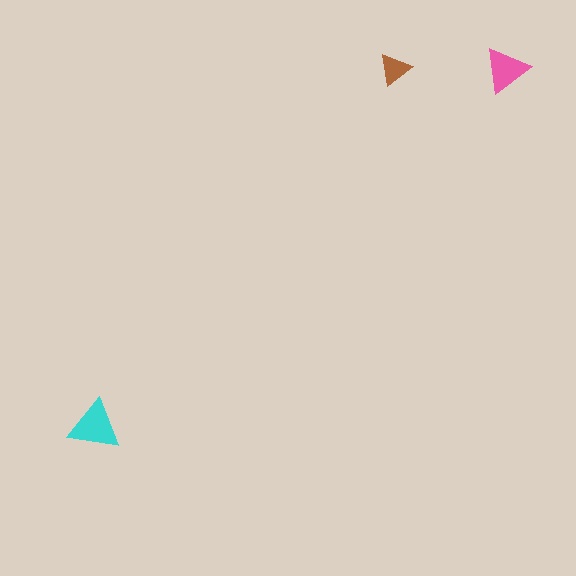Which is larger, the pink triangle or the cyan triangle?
The cyan one.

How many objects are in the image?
There are 3 objects in the image.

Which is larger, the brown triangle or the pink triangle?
The pink one.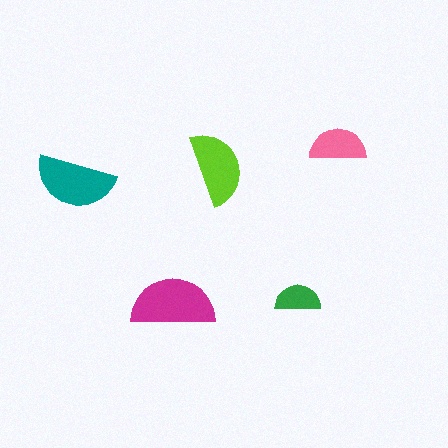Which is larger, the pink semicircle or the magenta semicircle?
The magenta one.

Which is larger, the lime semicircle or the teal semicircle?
The teal one.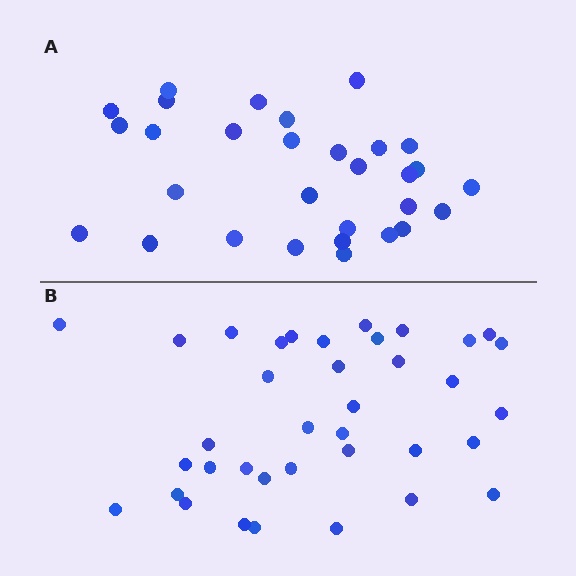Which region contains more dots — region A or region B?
Region B (the bottom region) has more dots.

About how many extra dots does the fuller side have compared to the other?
Region B has roughly 8 or so more dots than region A.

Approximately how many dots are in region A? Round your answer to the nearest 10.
About 30 dots.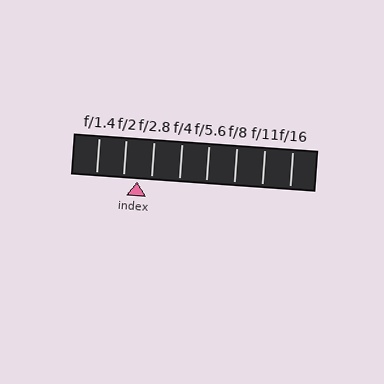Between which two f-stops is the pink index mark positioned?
The index mark is between f/2 and f/2.8.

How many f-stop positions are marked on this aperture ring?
There are 8 f-stop positions marked.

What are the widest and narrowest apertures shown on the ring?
The widest aperture shown is f/1.4 and the narrowest is f/16.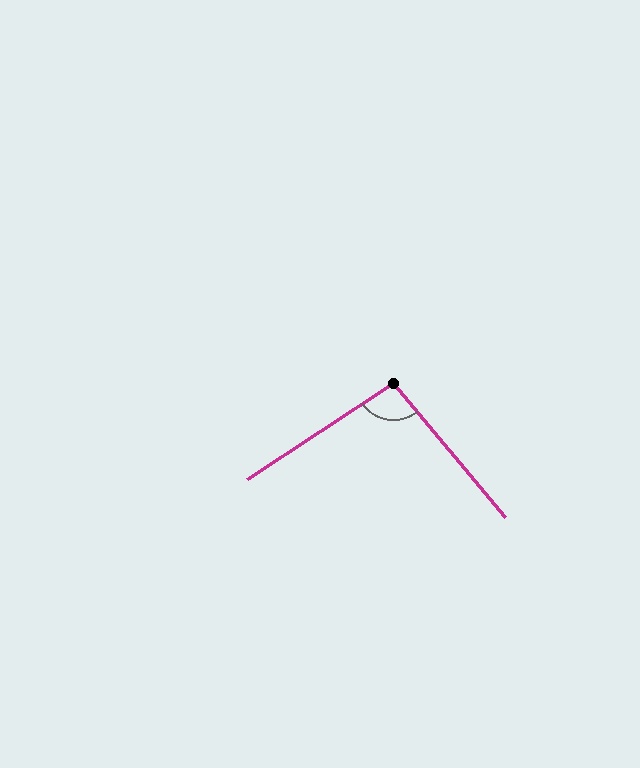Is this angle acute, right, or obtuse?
It is obtuse.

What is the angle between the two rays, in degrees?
Approximately 97 degrees.